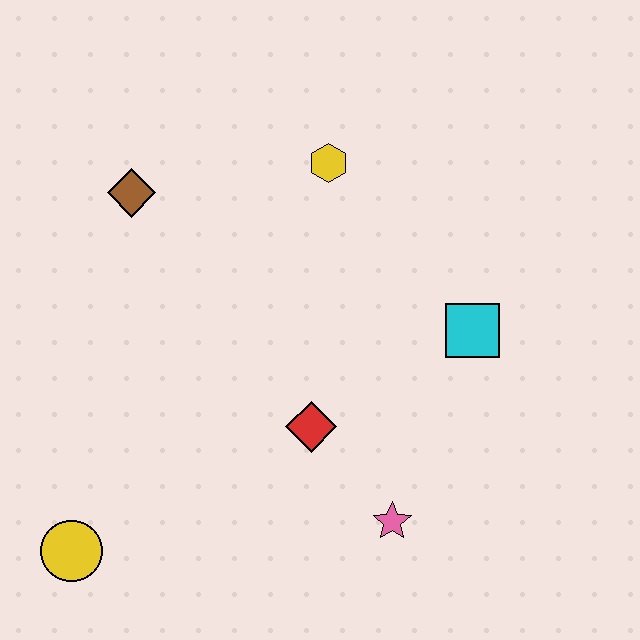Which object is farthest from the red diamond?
The brown diamond is farthest from the red diamond.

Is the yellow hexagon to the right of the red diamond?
Yes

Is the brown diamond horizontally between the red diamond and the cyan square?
No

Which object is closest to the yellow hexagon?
The brown diamond is closest to the yellow hexagon.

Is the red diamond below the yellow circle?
No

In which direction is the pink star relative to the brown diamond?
The pink star is below the brown diamond.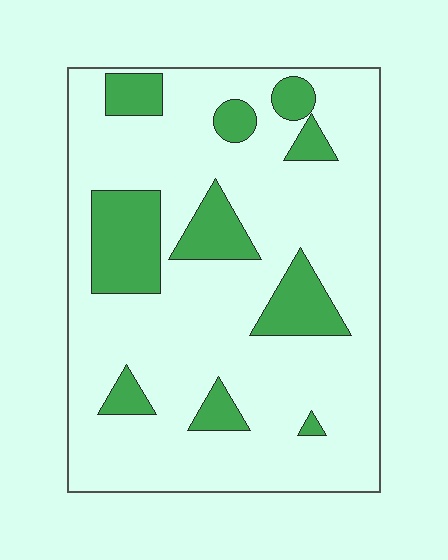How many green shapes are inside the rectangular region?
10.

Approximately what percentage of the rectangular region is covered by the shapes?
Approximately 20%.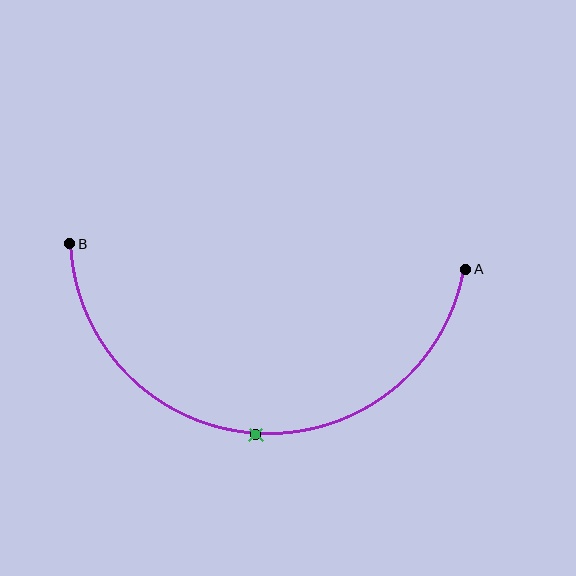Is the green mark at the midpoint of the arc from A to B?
Yes. The green mark lies on the arc at equal arc-length from both A and B — it is the arc midpoint.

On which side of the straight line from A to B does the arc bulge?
The arc bulges below the straight line connecting A and B.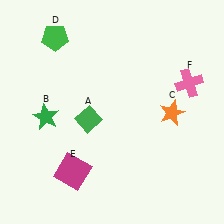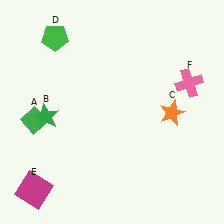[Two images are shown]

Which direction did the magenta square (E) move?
The magenta square (E) moved left.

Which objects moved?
The objects that moved are: the green diamond (A), the magenta square (E).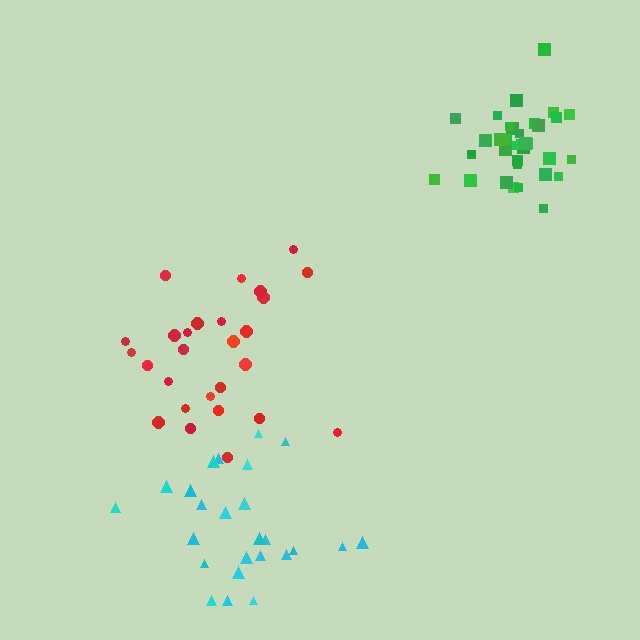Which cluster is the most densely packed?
Green.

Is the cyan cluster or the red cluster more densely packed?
Cyan.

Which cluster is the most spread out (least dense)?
Red.